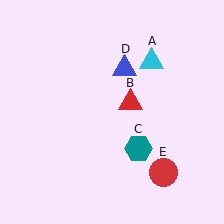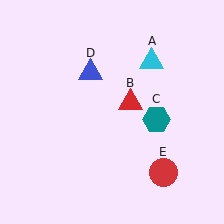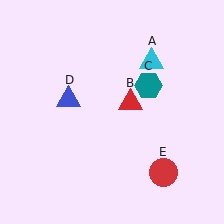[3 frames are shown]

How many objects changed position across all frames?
2 objects changed position: teal hexagon (object C), blue triangle (object D).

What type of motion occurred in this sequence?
The teal hexagon (object C), blue triangle (object D) rotated counterclockwise around the center of the scene.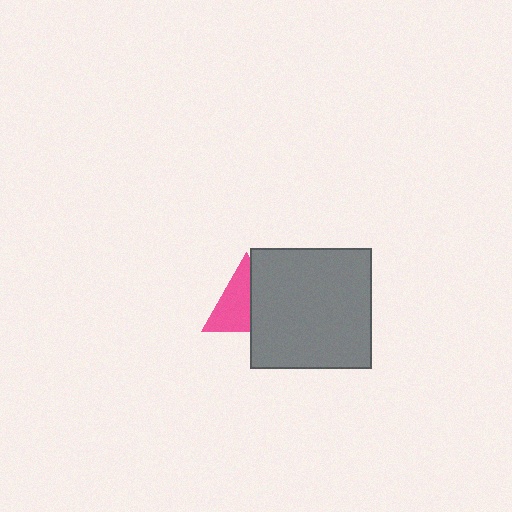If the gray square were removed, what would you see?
You would see the complete pink triangle.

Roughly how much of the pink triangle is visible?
About half of it is visible (roughly 56%).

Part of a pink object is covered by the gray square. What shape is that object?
It is a triangle.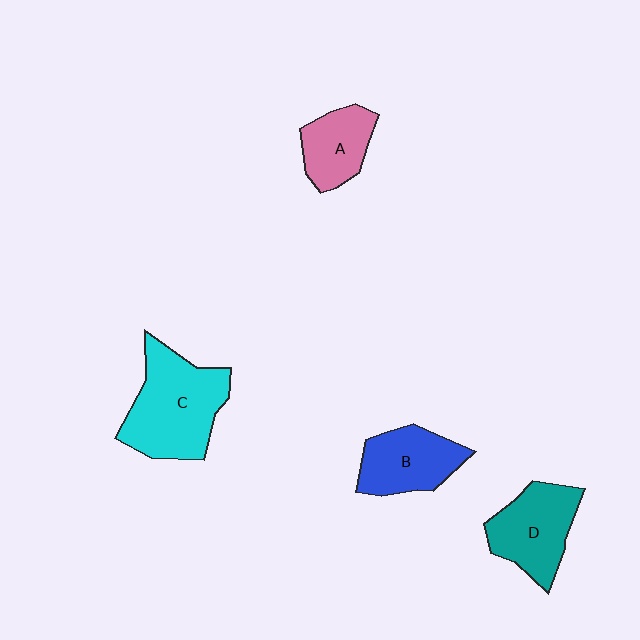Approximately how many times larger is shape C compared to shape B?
Approximately 1.5 times.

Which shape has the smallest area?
Shape A (pink).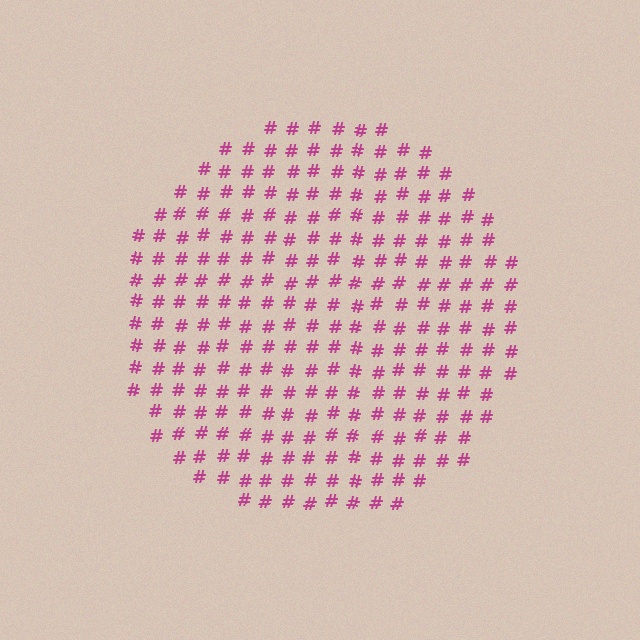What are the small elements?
The small elements are hash symbols.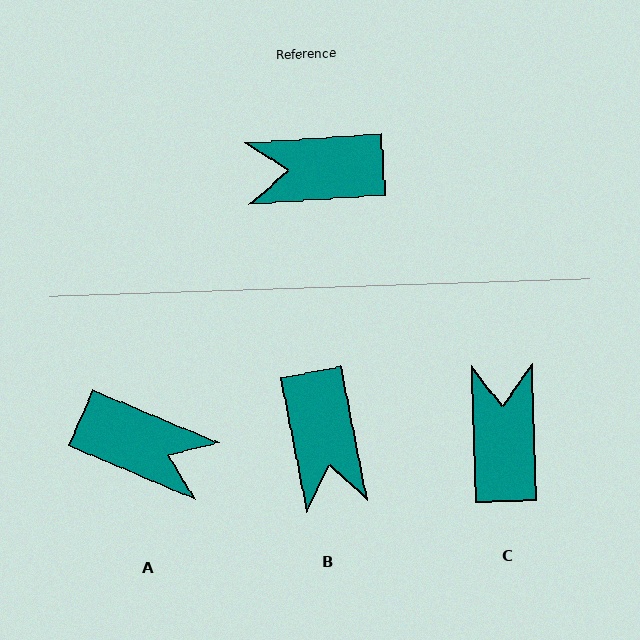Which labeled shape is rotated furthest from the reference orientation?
A, about 153 degrees away.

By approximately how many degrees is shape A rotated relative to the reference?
Approximately 153 degrees counter-clockwise.